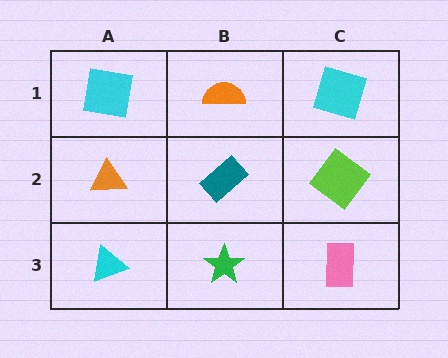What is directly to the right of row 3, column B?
A pink rectangle.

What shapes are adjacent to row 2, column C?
A cyan square (row 1, column C), a pink rectangle (row 3, column C), a teal rectangle (row 2, column B).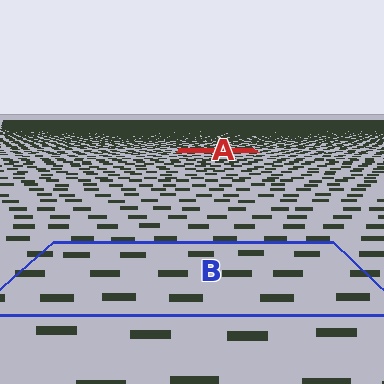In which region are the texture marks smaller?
The texture marks are smaller in region A, because it is farther away.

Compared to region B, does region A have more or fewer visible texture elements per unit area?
Region A has more texture elements per unit area — they are packed more densely because it is farther away.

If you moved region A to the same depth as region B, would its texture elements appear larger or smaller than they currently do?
They would appear larger. At a closer depth, the same texture elements are projected at a bigger on-screen size.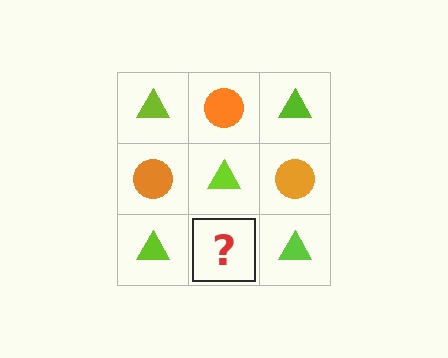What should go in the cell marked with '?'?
The missing cell should contain an orange circle.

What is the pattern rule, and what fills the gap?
The rule is that it alternates lime triangle and orange circle in a checkerboard pattern. The gap should be filled with an orange circle.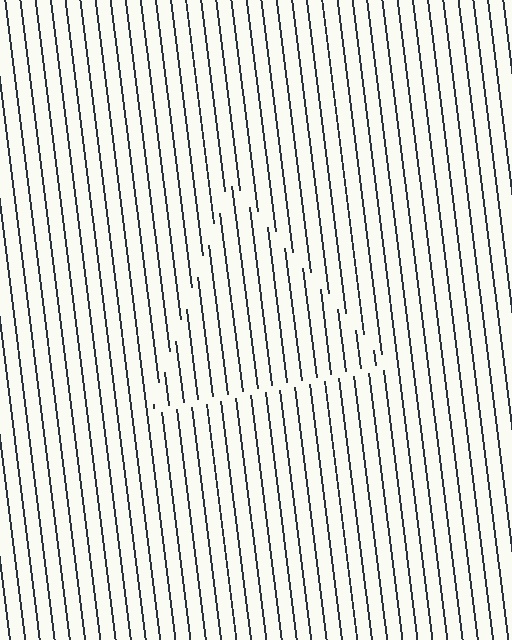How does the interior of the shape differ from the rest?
The interior of the shape contains the same grating, shifted by half a period — the contour is defined by the phase discontinuity where line-ends from the inner and outer gratings abut.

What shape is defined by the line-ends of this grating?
An illusory triangle. The interior of the shape contains the same grating, shifted by half a period — the contour is defined by the phase discontinuity where line-ends from the inner and outer gratings abut.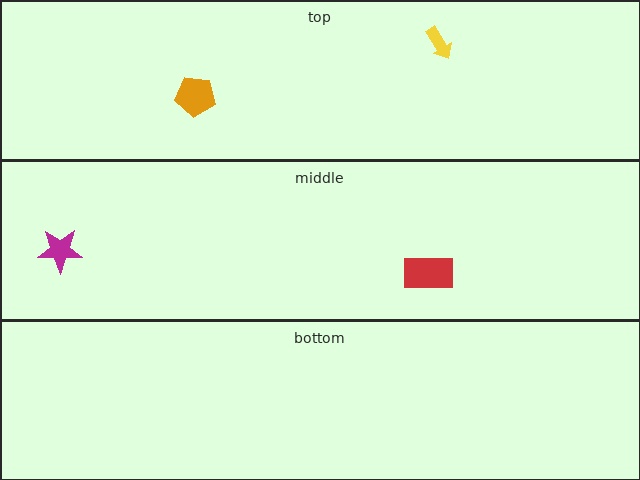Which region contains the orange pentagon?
The top region.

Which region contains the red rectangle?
The middle region.